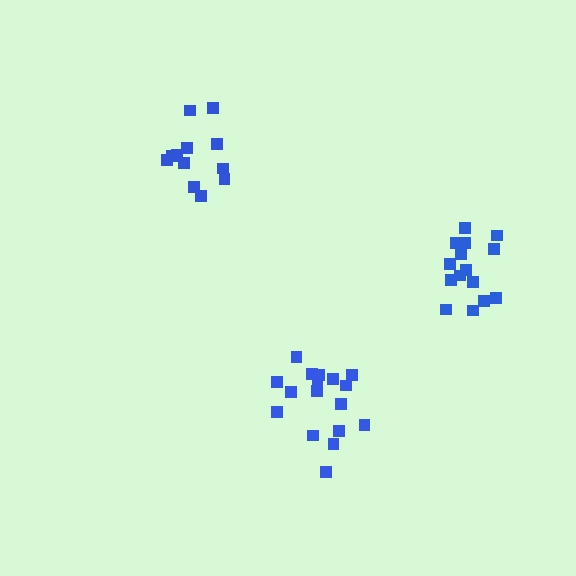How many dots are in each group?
Group 1: 12 dots, Group 2: 15 dots, Group 3: 17 dots (44 total).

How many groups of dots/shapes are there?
There are 3 groups.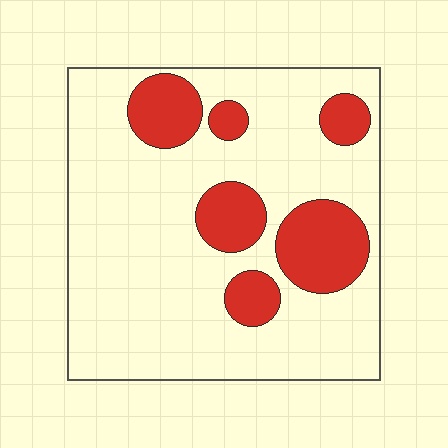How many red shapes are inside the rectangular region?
6.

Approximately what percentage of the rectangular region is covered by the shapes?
Approximately 20%.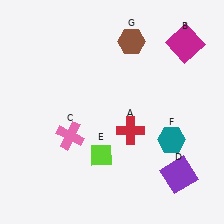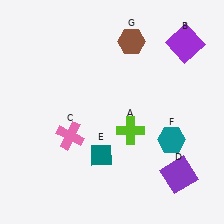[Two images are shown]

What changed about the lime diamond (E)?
In Image 1, E is lime. In Image 2, it changed to teal.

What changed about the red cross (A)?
In Image 1, A is red. In Image 2, it changed to lime.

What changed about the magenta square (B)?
In Image 1, B is magenta. In Image 2, it changed to purple.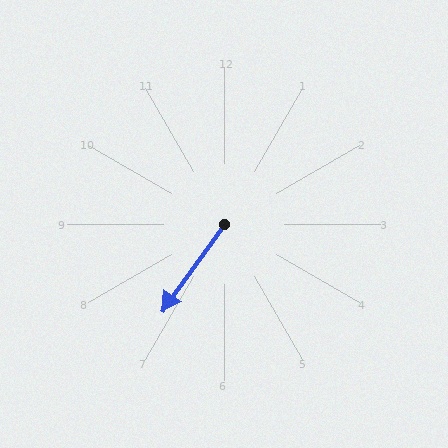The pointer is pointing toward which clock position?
Roughly 7 o'clock.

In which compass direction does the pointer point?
Southwest.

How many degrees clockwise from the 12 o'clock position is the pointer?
Approximately 216 degrees.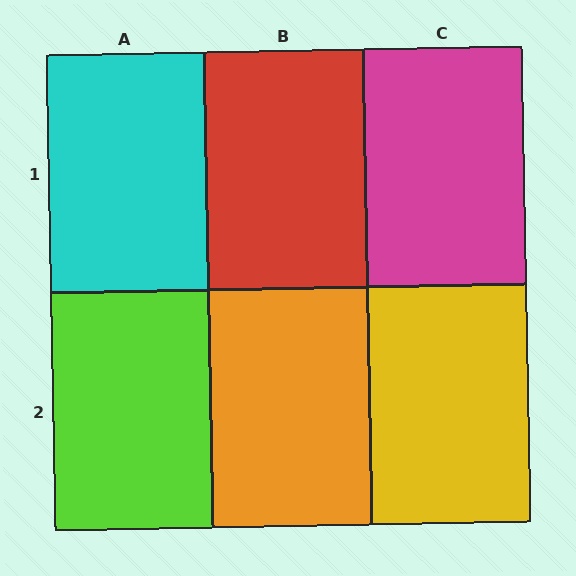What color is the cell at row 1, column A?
Cyan.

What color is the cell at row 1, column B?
Red.